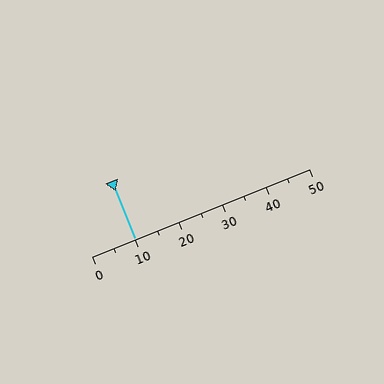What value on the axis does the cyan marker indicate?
The marker indicates approximately 10.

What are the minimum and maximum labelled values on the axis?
The axis runs from 0 to 50.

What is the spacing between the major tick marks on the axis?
The major ticks are spaced 10 apart.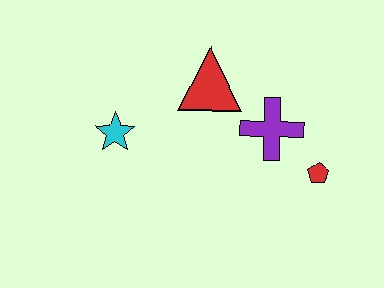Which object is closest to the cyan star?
The red triangle is closest to the cyan star.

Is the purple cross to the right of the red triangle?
Yes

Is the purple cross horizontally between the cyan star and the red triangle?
No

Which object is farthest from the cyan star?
The red pentagon is farthest from the cyan star.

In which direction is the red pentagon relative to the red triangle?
The red pentagon is to the right of the red triangle.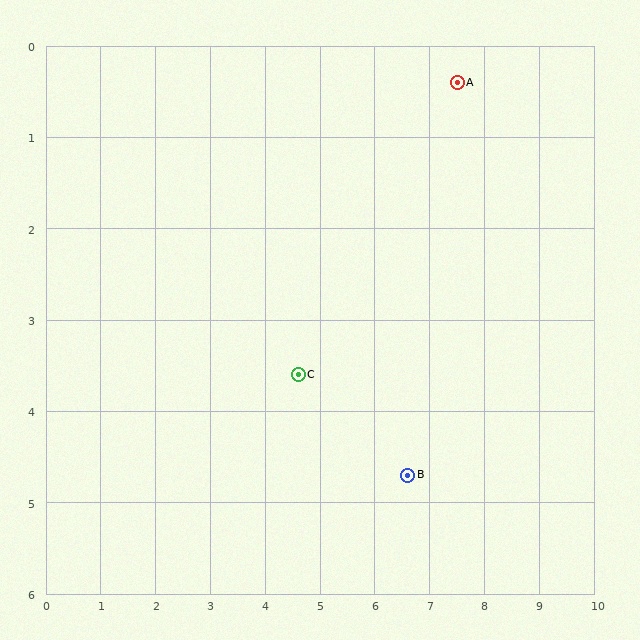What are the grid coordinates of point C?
Point C is at approximately (4.6, 3.6).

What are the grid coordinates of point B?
Point B is at approximately (6.6, 4.7).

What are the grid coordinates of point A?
Point A is at approximately (7.5, 0.4).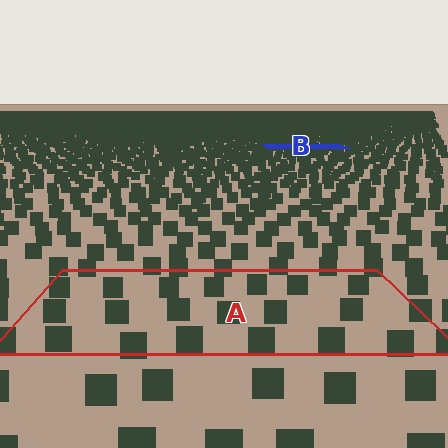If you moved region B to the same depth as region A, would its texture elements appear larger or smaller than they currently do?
They would appear larger. At a closer depth, the same texture elements are projected at a bigger on-screen size.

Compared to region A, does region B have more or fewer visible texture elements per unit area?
Region B has more texture elements per unit area — they are packed more densely because it is farther away.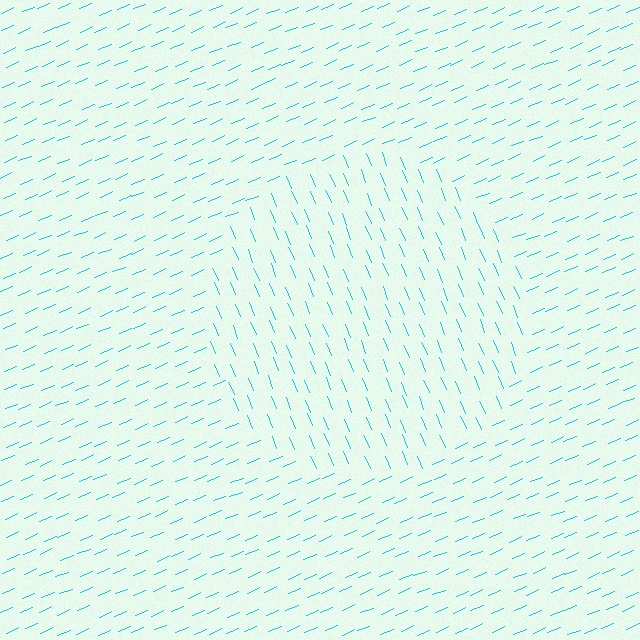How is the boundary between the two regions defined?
The boundary is defined purely by a change in line orientation (approximately 89 degrees difference). All lines are the same color and thickness.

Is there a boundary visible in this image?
Yes, there is a texture boundary formed by a change in line orientation.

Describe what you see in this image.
The image is filled with small cyan line segments. A circle region in the image has lines oriented differently from the surrounding lines, creating a visible texture boundary.